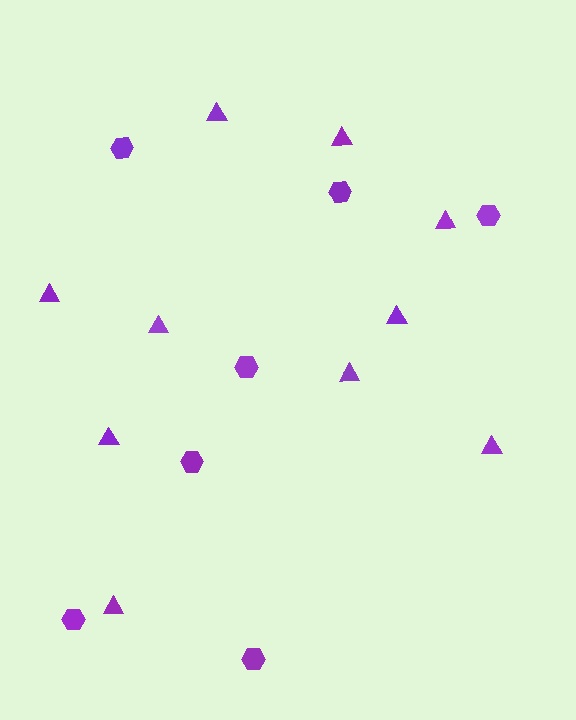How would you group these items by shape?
There are 2 groups: one group of triangles (10) and one group of hexagons (7).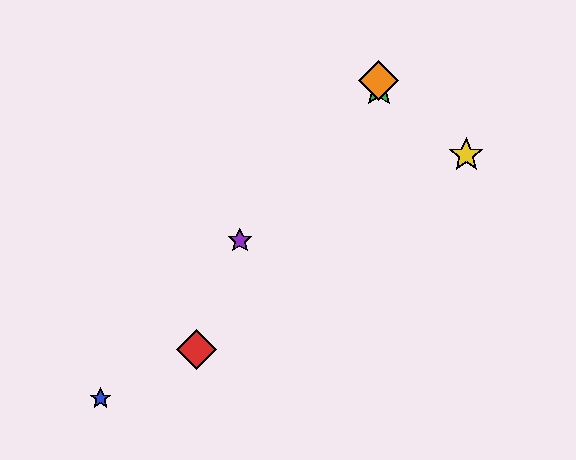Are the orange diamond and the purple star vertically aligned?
No, the orange diamond is at x≈379 and the purple star is at x≈240.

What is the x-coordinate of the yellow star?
The yellow star is at x≈466.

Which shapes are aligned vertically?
The green star, the orange diamond are aligned vertically.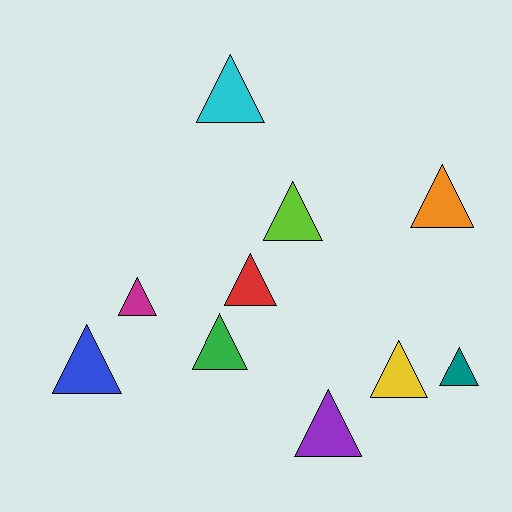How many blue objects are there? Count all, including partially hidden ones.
There is 1 blue object.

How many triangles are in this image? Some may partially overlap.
There are 10 triangles.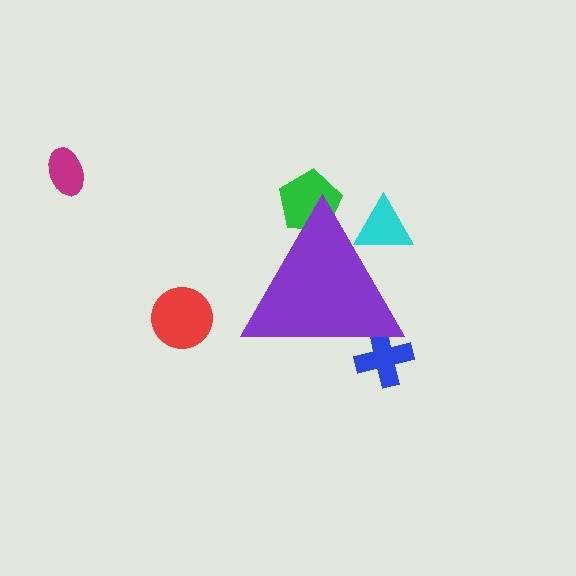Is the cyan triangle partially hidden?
Yes, the cyan triangle is partially hidden behind the purple triangle.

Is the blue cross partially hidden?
Yes, the blue cross is partially hidden behind the purple triangle.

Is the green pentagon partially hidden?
Yes, the green pentagon is partially hidden behind the purple triangle.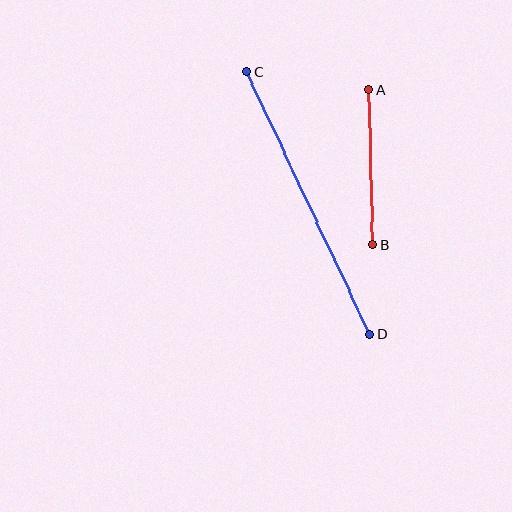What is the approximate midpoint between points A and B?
The midpoint is at approximately (371, 167) pixels.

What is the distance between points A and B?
The distance is approximately 155 pixels.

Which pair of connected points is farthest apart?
Points C and D are farthest apart.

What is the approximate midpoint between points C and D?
The midpoint is at approximately (308, 203) pixels.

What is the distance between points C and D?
The distance is approximately 289 pixels.